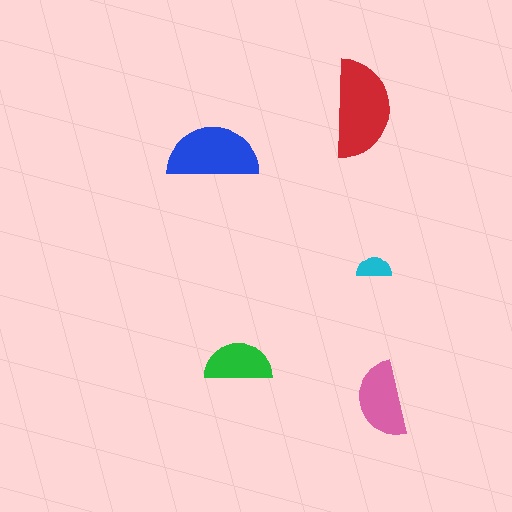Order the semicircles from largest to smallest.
the red one, the blue one, the pink one, the green one, the cyan one.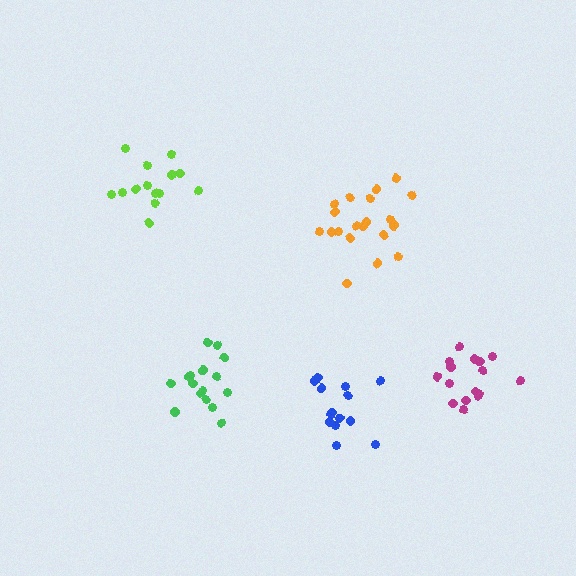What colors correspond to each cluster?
The clusters are colored: lime, orange, green, magenta, blue.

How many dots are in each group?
Group 1: 15 dots, Group 2: 20 dots, Group 3: 16 dots, Group 4: 16 dots, Group 5: 14 dots (81 total).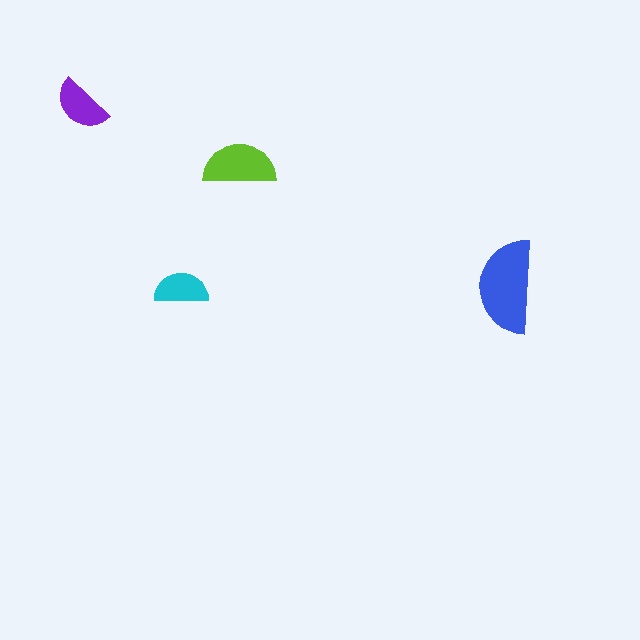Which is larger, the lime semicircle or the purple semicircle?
The lime one.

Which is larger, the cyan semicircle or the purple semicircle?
The purple one.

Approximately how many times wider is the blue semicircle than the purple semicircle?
About 1.5 times wider.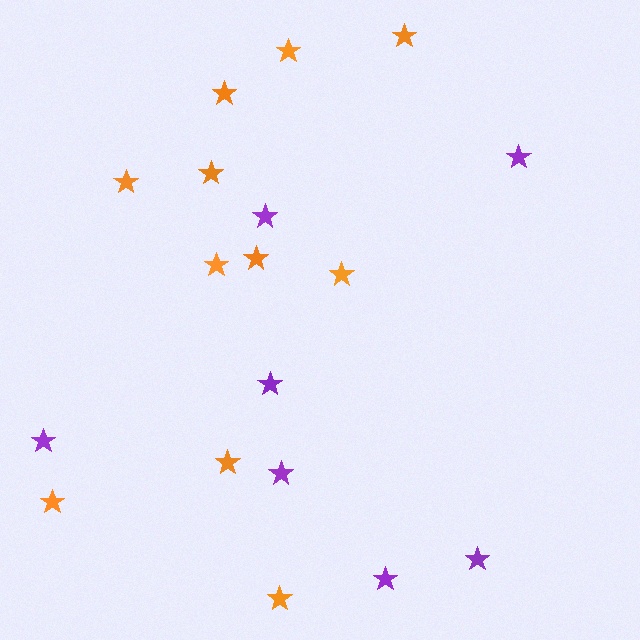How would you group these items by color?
There are 2 groups: one group of orange stars (11) and one group of purple stars (7).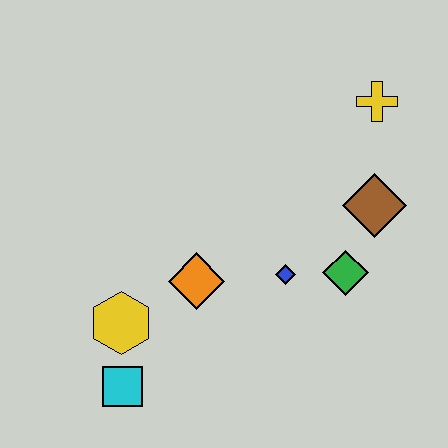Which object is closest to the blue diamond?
The green diamond is closest to the blue diamond.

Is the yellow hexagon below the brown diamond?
Yes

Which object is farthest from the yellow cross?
The cyan square is farthest from the yellow cross.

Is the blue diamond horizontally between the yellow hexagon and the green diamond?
Yes